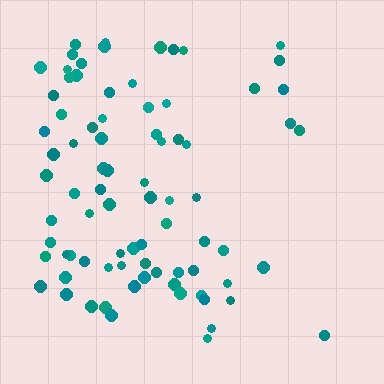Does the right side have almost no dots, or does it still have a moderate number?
Still a moderate number, just noticeably fewer than the left.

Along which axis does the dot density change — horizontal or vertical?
Horizontal.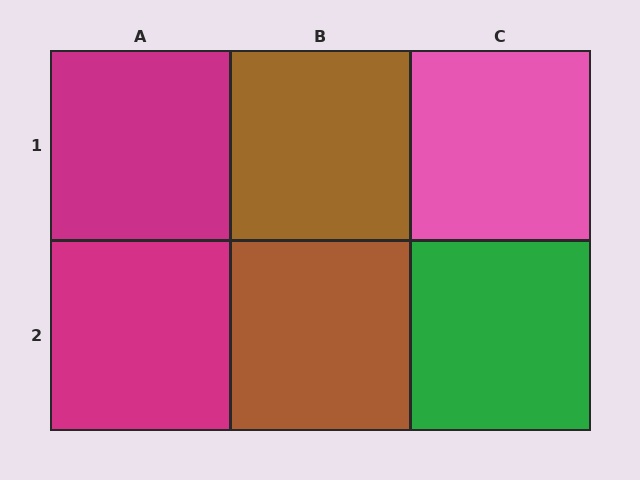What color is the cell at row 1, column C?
Pink.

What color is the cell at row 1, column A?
Magenta.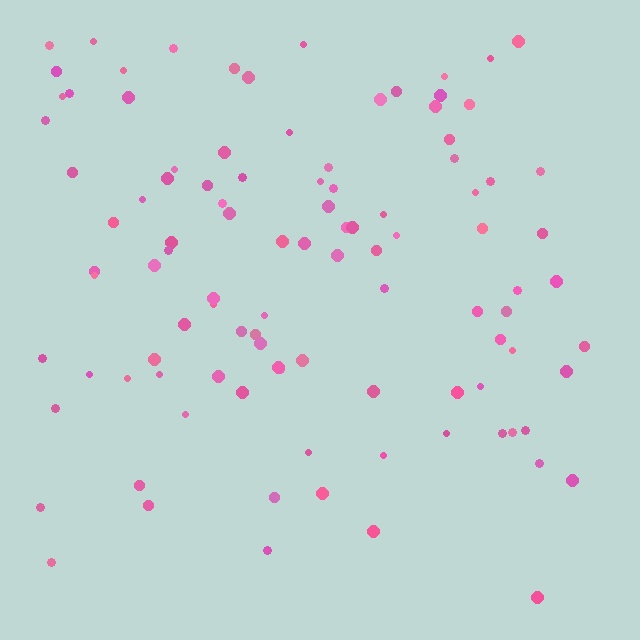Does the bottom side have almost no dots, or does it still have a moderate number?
Still a moderate number, just noticeably fewer than the top.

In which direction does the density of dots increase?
From bottom to top, with the top side densest.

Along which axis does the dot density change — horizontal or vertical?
Vertical.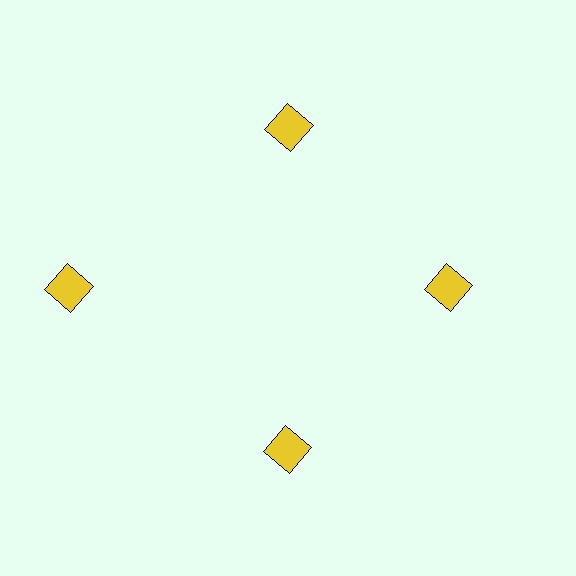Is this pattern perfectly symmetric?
No. The 4 yellow diamonds are arranged in a ring, but one element near the 9 o'clock position is pushed outward from the center, breaking the 4-fold rotational symmetry.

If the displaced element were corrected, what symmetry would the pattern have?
It would have 4-fold rotational symmetry — the pattern would map onto itself every 90 degrees.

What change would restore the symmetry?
The symmetry would be restored by moving it inward, back onto the ring so that all 4 diamonds sit at equal angles and equal distance from the center.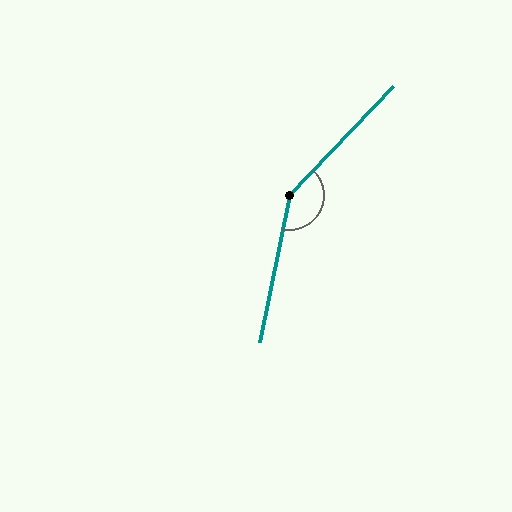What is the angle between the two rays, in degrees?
Approximately 148 degrees.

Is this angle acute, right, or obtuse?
It is obtuse.